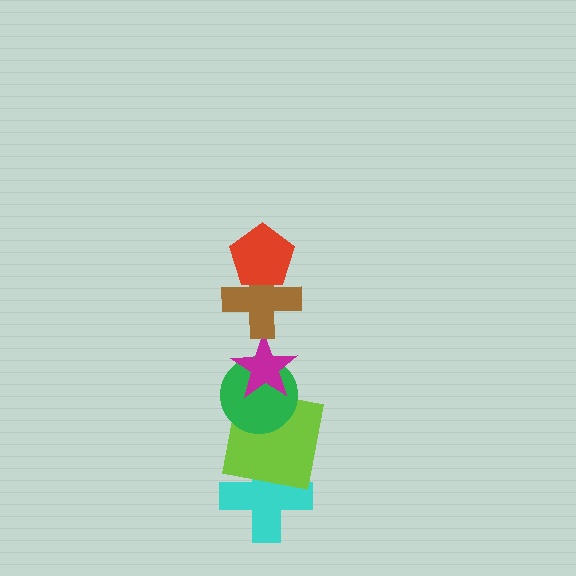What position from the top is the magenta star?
The magenta star is 3rd from the top.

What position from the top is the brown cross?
The brown cross is 2nd from the top.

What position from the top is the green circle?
The green circle is 4th from the top.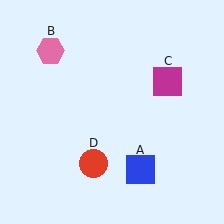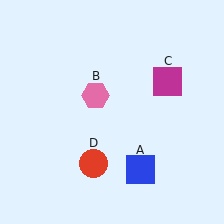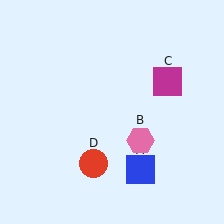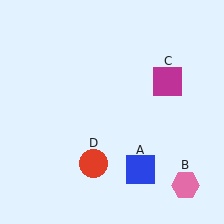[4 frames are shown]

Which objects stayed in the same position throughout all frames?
Blue square (object A) and magenta square (object C) and red circle (object D) remained stationary.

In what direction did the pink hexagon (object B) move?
The pink hexagon (object B) moved down and to the right.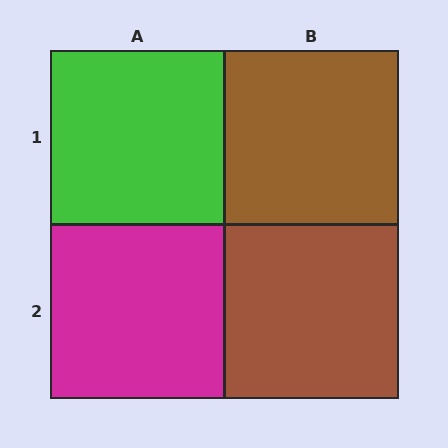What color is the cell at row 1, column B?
Brown.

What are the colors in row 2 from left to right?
Magenta, brown.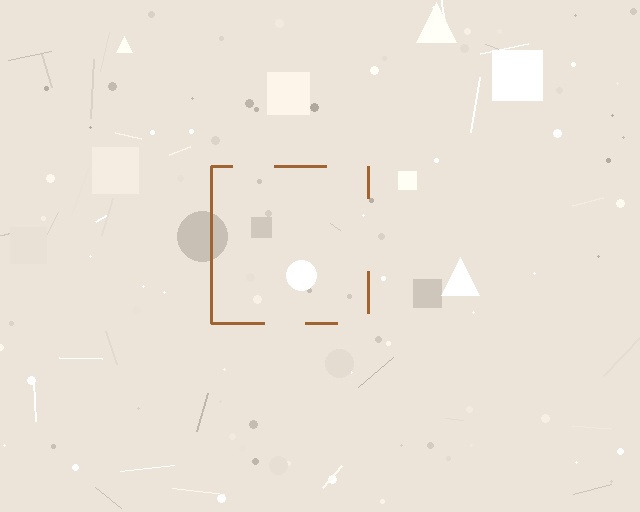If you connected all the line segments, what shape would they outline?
They would outline a square.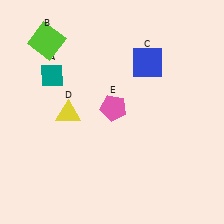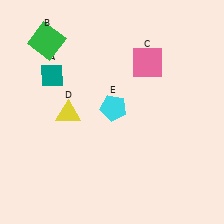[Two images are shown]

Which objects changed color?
B changed from lime to green. C changed from blue to pink. E changed from pink to cyan.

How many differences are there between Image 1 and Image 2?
There are 3 differences between the two images.